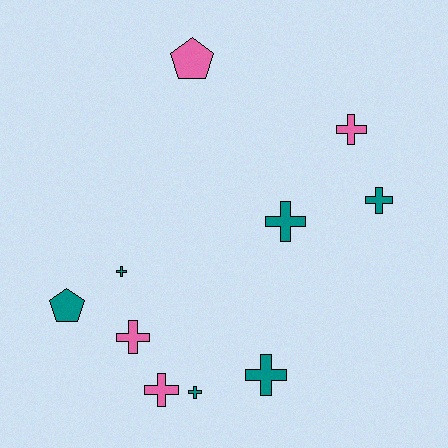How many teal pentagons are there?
There is 1 teal pentagon.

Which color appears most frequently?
Teal, with 6 objects.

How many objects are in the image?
There are 10 objects.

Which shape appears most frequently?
Cross, with 8 objects.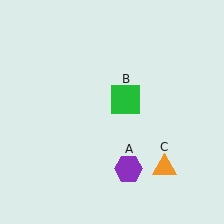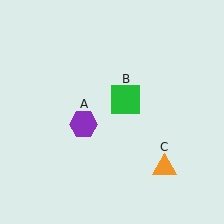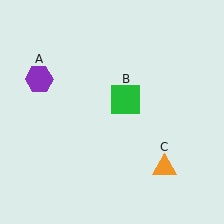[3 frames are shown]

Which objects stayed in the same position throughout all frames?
Green square (object B) and orange triangle (object C) remained stationary.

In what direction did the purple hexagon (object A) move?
The purple hexagon (object A) moved up and to the left.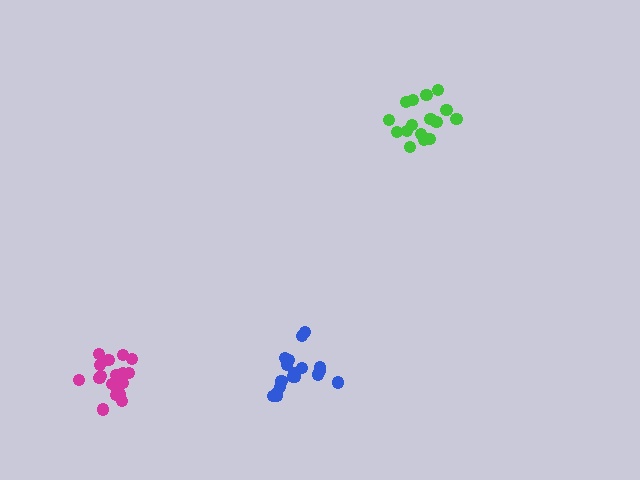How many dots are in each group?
Group 1: 18 dots, Group 2: 16 dots, Group 3: 18 dots (52 total).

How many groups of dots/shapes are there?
There are 3 groups.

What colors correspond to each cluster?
The clusters are colored: blue, green, magenta.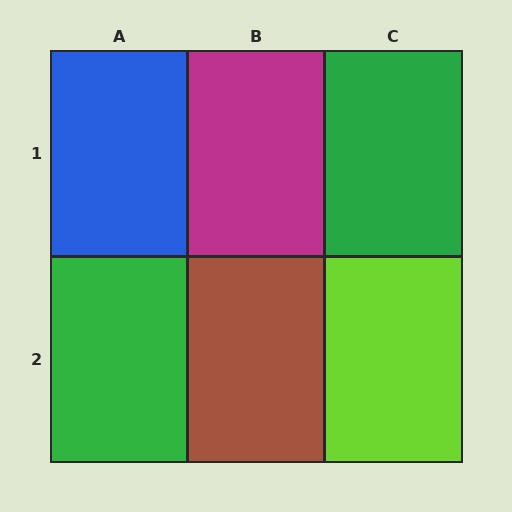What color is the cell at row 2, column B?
Brown.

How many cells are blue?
1 cell is blue.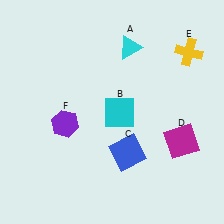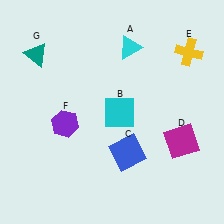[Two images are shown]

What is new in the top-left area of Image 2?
A teal triangle (G) was added in the top-left area of Image 2.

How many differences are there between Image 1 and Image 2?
There is 1 difference between the two images.